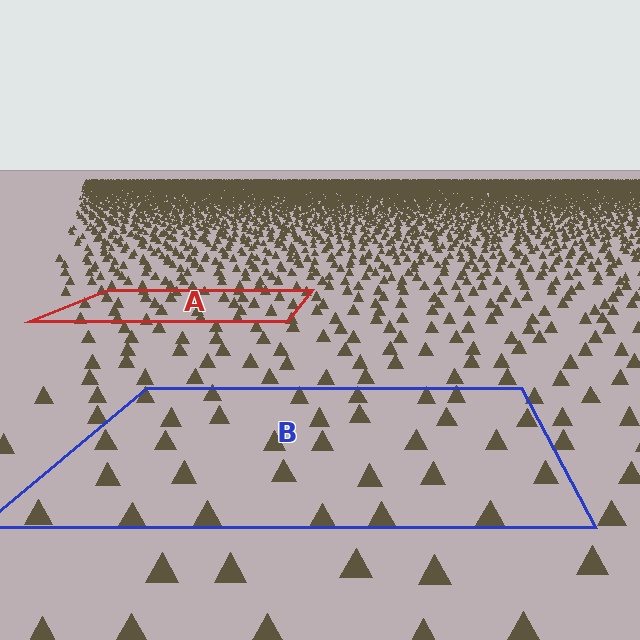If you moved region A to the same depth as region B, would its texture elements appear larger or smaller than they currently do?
They would appear larger. At a closer depth, the same texture elements are projected at a bigger on-screen size.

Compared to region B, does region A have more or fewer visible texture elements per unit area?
Region A has more texture elements per unit area — they are packed more densely because it is farther away.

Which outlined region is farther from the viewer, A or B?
Region A is farther from the viewer — the texture elements inside it appear smaller and more densely packed.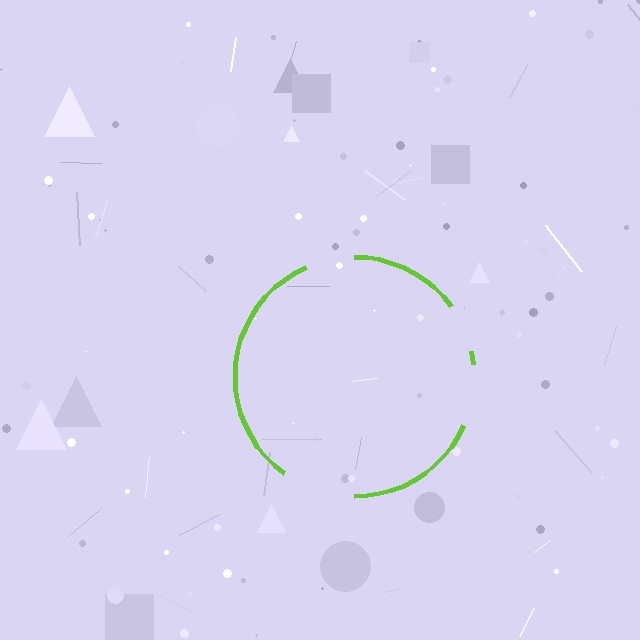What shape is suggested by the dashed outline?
The dashed outline suggests a circle.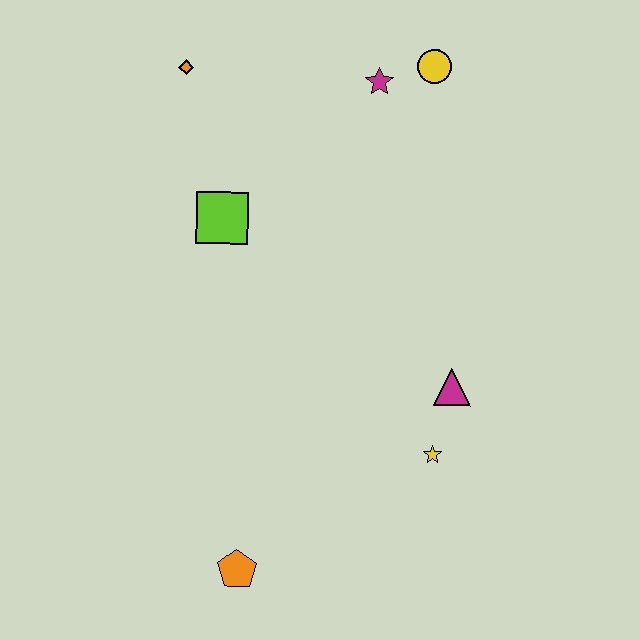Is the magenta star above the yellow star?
Yes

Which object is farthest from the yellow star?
The orange diamond is farthest from the yellow star.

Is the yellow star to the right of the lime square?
Yes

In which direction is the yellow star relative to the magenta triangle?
The yellow star is below the magenta triangle.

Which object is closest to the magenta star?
The yellow circle is closest to the magenta star.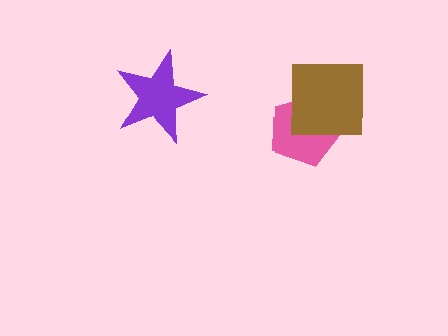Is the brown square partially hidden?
No, no other shape covers it.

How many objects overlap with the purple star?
0 objects overlap with the purple star.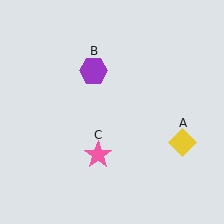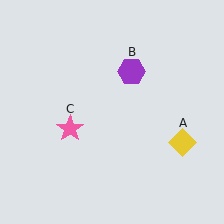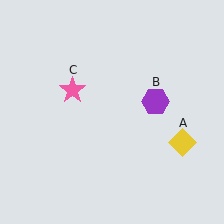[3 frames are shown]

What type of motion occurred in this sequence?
The purple hexagon (object B), pink star (object C) rotated clockwise around the center of the scene.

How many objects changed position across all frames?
2 objects changed position: purple hexagon (object B), pink star (object C).